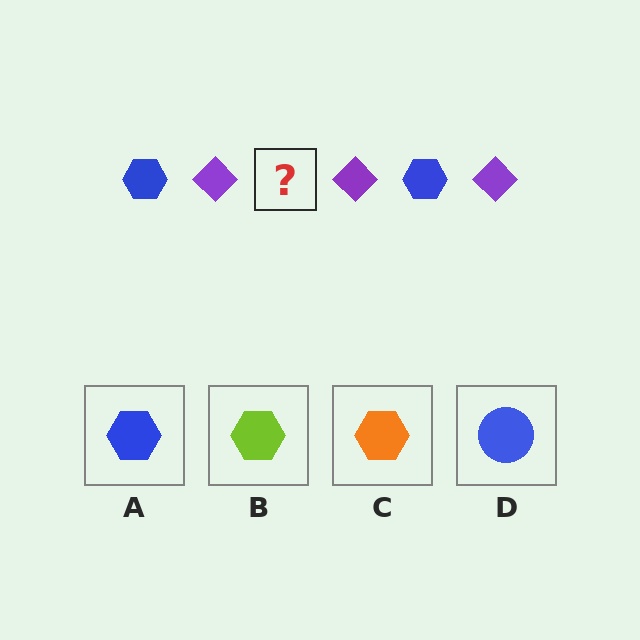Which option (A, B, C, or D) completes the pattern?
A.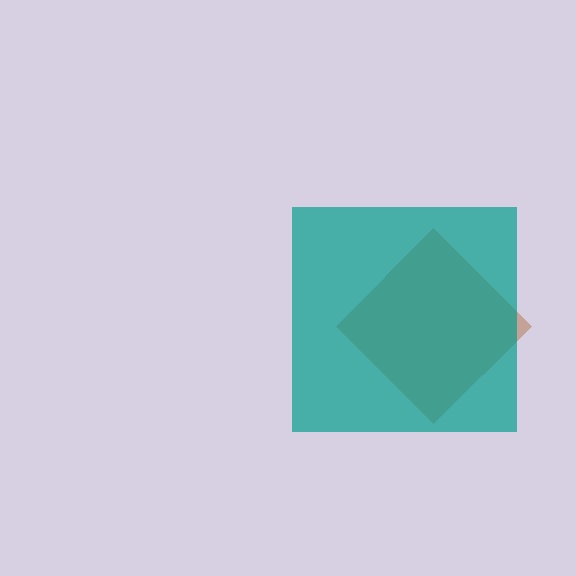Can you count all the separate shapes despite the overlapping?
Yes, there are 2 separate shapes.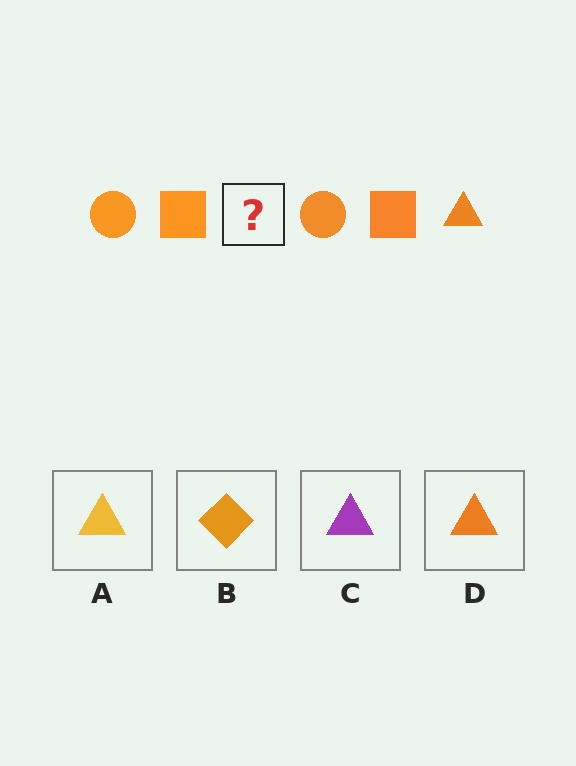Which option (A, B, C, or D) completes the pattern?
D.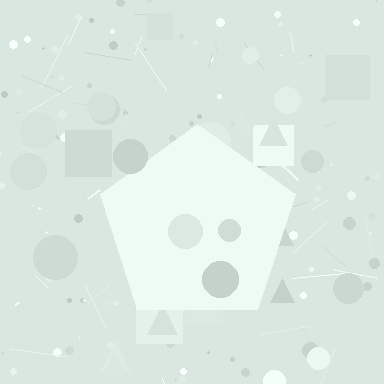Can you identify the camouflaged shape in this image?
The camouflaged shape is a pentagon.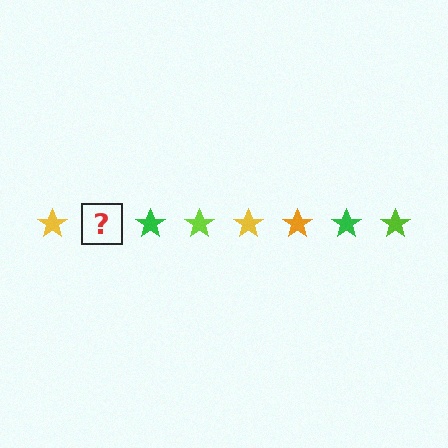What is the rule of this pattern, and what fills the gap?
The rule is that the pattern cycles through yellow, orange, green, lime stars. The gap should be filled with an orange star.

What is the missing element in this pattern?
The missing element is an orange star.